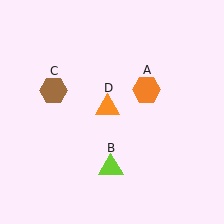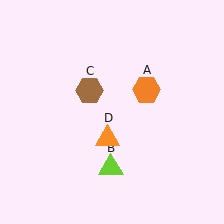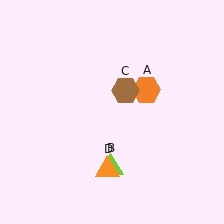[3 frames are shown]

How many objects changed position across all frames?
2 objects changed position: brown hexagon (object C), orange triangle (object D).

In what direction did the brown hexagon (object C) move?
The brown hexagon (object C) moved right.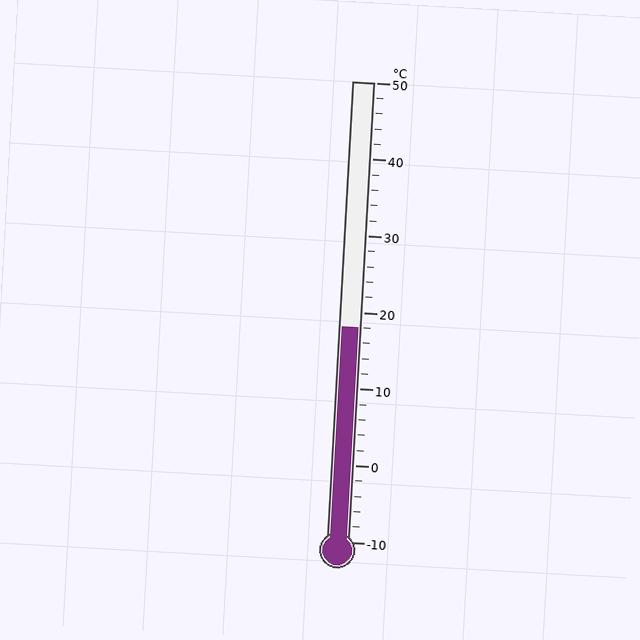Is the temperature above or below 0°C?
The temperature is above 0°C.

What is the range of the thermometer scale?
The thermometer scale ranges from -10°C to 50°C.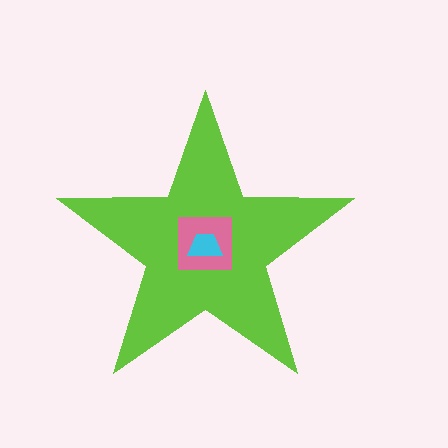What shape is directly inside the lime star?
The pink square.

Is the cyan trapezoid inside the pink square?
Yes.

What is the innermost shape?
The cyan trapezoid.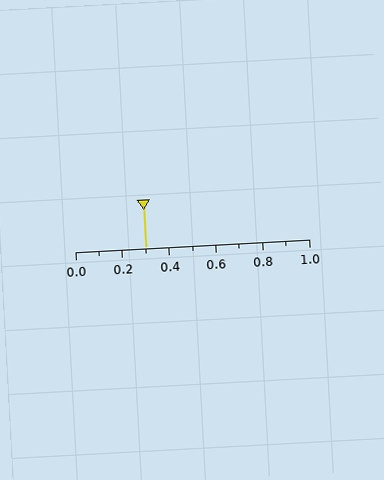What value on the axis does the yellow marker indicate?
The marker indicates approximately 0.3.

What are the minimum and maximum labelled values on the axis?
The axis runs from 0.0 to 1.0.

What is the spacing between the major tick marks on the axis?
The major ticks are spaced 0.2 apart.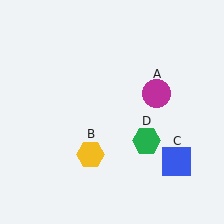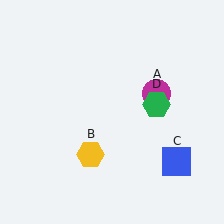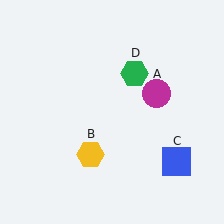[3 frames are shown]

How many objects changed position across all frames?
1 object changed position: green hexagon (object D).